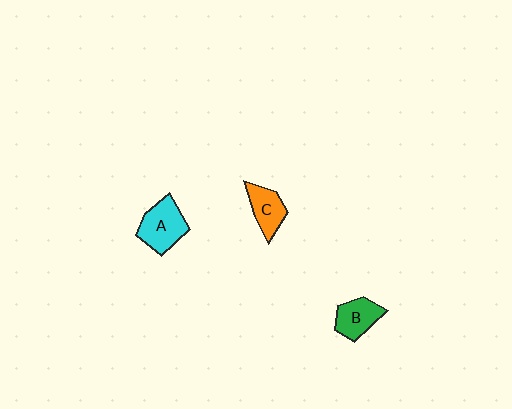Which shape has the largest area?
Shape A (cyan).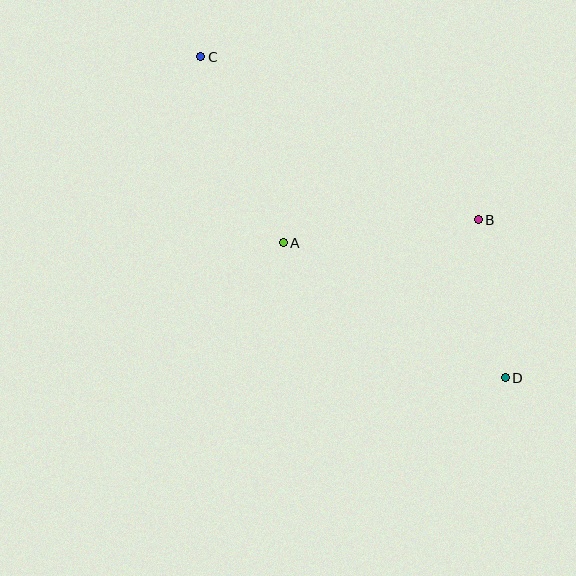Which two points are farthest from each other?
Points C and D are farthest from each other.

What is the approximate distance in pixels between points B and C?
The distance between B and C is approximately 322 pixels.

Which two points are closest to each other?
Points B and D are closest to each other.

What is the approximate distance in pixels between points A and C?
The distance between A and C is approximately 203 pixels.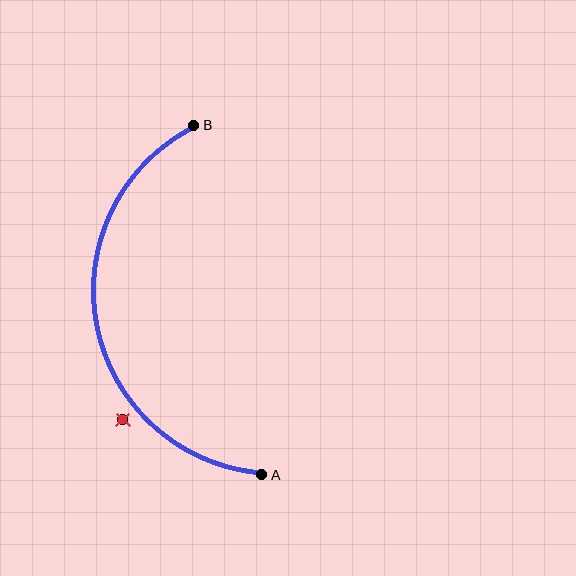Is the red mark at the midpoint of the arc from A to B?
No — the red mark does not lie on the arc at all. It sits slightly outside the curve.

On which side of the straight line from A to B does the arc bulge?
The arc bulges to the left of the straight line connecting A and B.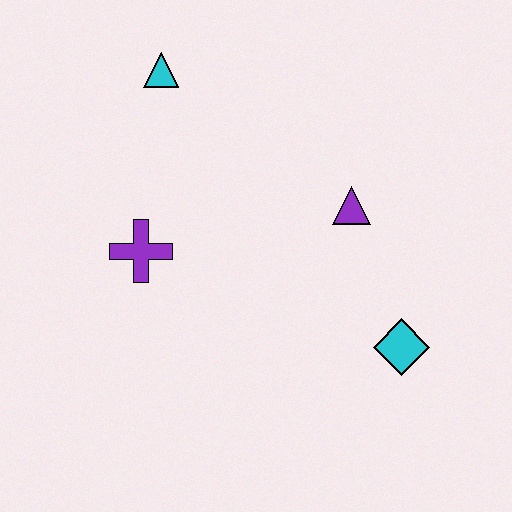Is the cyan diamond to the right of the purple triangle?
Yes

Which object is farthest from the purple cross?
The cyan diamond is farthest from the purple cross.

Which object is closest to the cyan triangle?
The purple cross is closest to the cyan triangle.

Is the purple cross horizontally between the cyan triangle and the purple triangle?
No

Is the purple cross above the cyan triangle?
No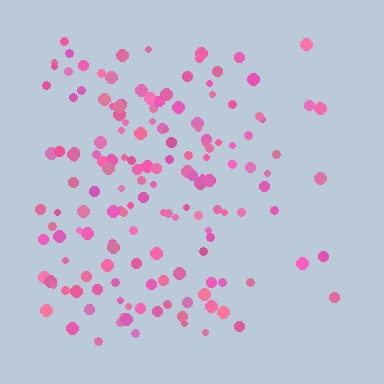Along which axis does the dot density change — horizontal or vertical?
Horizontal.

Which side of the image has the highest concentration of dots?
The left.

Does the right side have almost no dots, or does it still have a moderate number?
Still a moderate number, just noticeably fewer than the left.